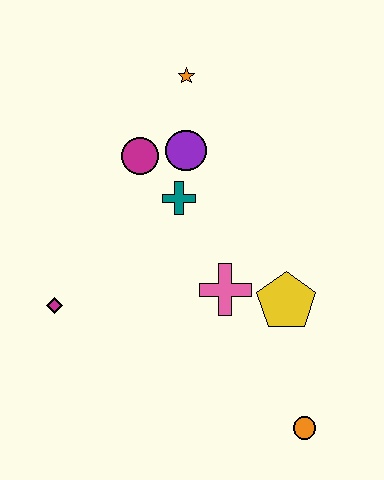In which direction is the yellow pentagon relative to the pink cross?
The yellow pentagon is to the right of the pink cross.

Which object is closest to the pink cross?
The yellow pentagon is closest to the pink cross.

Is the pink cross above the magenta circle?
No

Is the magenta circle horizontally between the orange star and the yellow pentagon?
No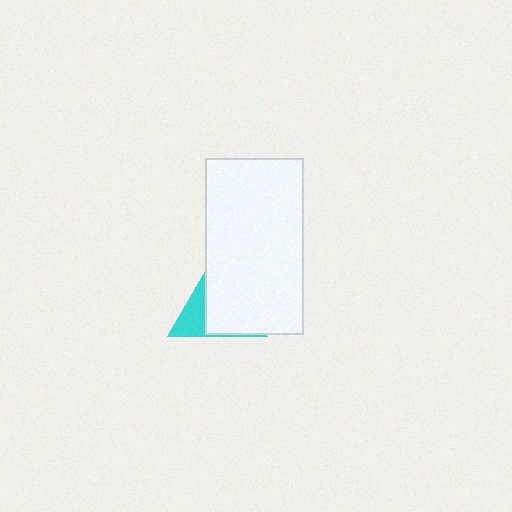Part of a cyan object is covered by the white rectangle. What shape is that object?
It is a triangle.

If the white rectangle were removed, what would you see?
You would see the complete cyan triangle.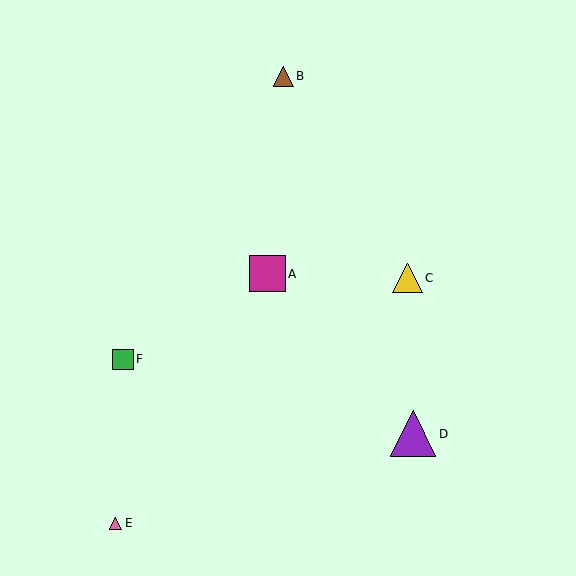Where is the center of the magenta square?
The center of the magenta square is at (267, 274).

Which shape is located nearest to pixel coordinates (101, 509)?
The pink triangle (labeled E) at (116, 523) is nearest to that location.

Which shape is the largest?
The purple triangle (labeled D) is the largest.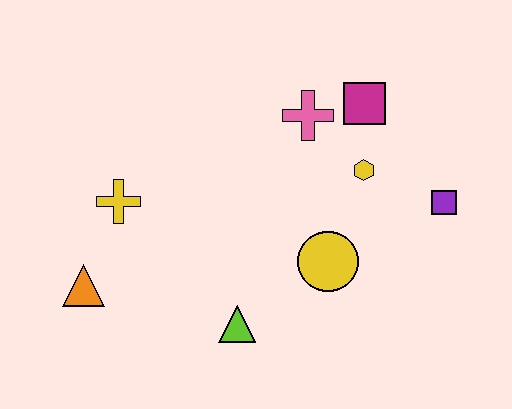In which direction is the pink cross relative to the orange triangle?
The pink cross is to the right of the orange triangle.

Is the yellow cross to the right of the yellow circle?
No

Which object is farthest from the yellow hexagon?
The orange triangle is farthest from the yellow hexagon.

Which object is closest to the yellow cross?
The orange triangle is closest to the yellow cross.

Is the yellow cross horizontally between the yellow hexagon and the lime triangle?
No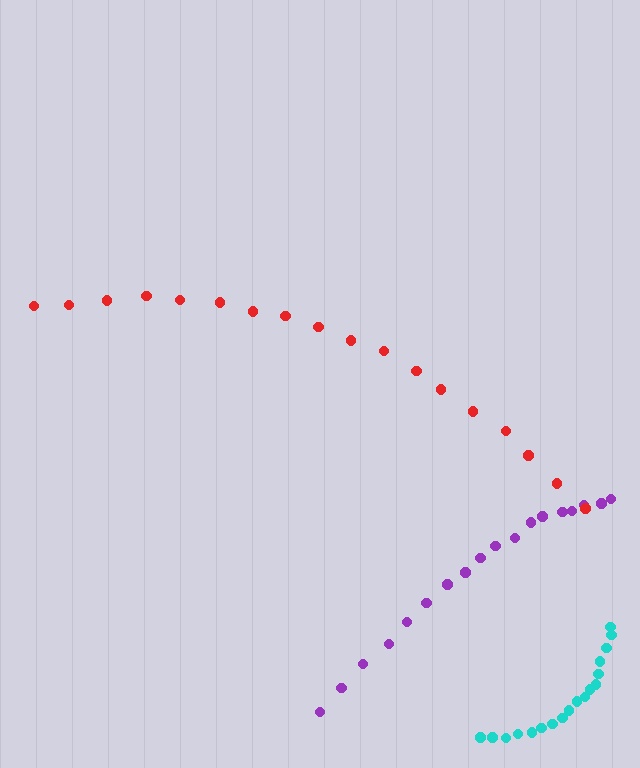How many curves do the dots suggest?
There are 3 distinct paths.